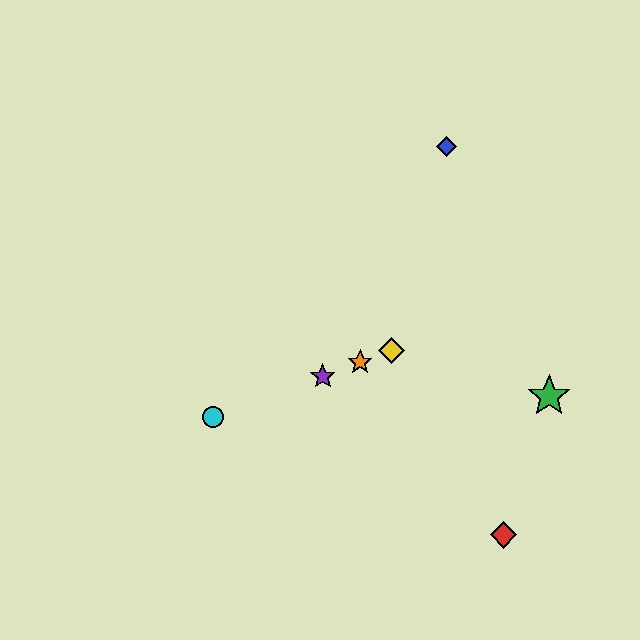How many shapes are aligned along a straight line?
4 shapes (the yellow diamond, the purple star, the orange star, the cyan circle) are aligned along a straight line.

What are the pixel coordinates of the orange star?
The orange star is at (360, 362).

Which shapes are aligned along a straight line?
The yellow diamond, the purple star, the orange star, the cyan circle are aligned along a straight line.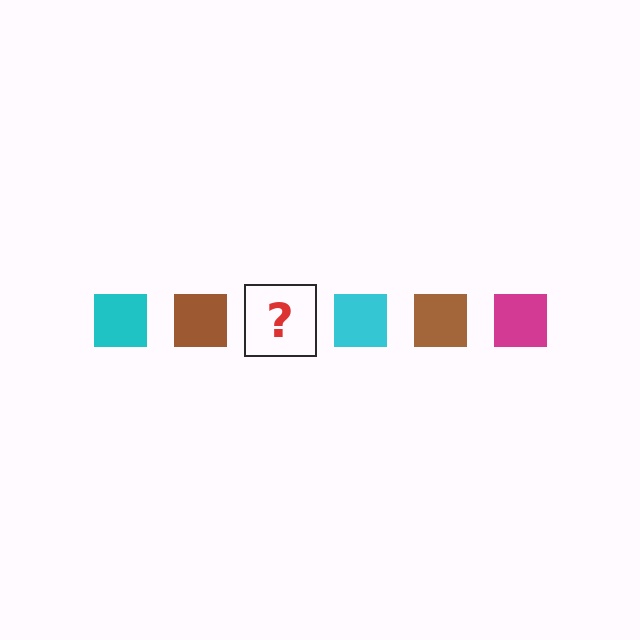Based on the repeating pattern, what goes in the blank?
The blank should be a magenta square.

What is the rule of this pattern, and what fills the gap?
The rule is that the pattern cycles through cyan, brown, magenta squares. The gap should be filled with a magenta square.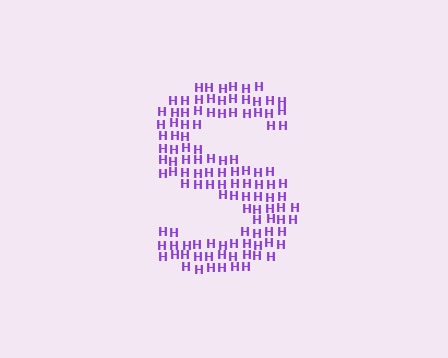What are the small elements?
The small elements are letter H's.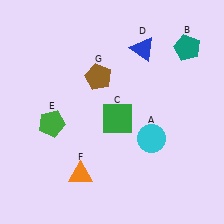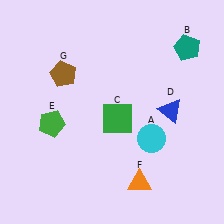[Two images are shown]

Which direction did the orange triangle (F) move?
The orange triangle (F) moved right.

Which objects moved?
The objects that moved are: the blue triangle (D), the orange triangle (F), the brown pentagon (G).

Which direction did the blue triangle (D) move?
The blue triangle (D) moved down.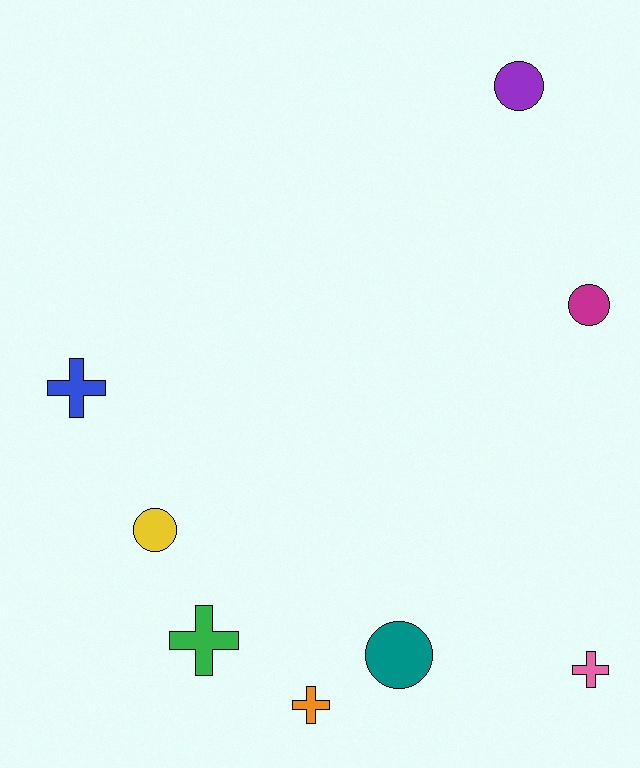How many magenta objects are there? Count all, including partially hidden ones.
There is 1 magenta object.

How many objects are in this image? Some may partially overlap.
There are 8 objects.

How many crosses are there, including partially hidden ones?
There are 4 crosses.